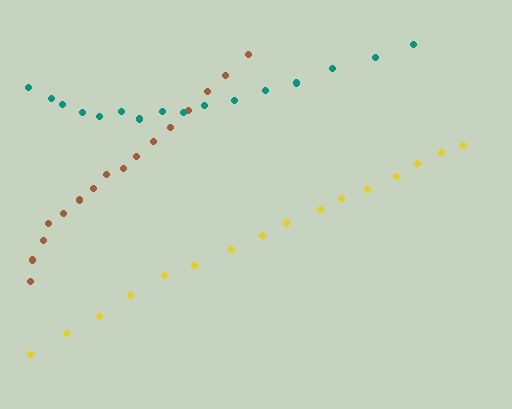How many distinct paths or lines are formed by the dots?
There are 3 distinct paths.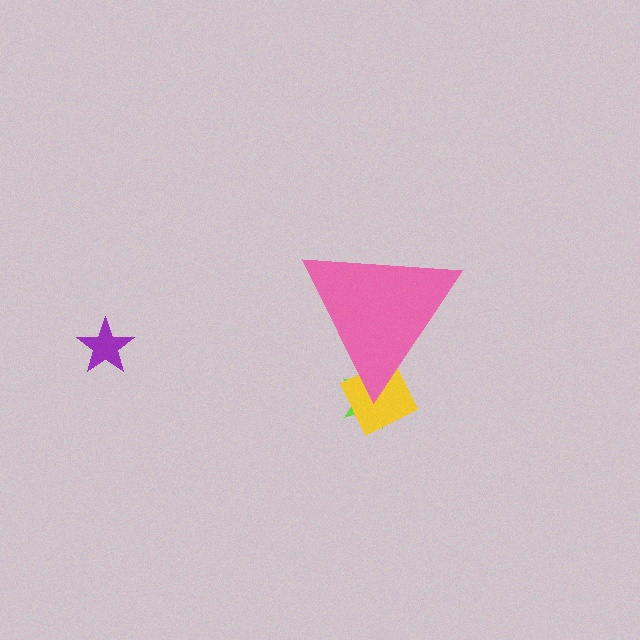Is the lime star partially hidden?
Yes, the lime star is partially hidden behind the pink triangle.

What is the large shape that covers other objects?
A pink triangle.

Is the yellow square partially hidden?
Yes, the yellow square is partially hidden behind the pink triangle.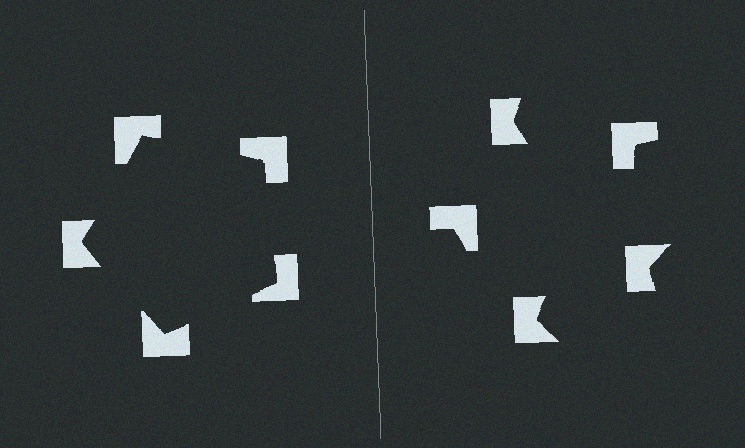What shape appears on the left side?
An illusory pentagon.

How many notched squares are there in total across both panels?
10 — 5 on each side.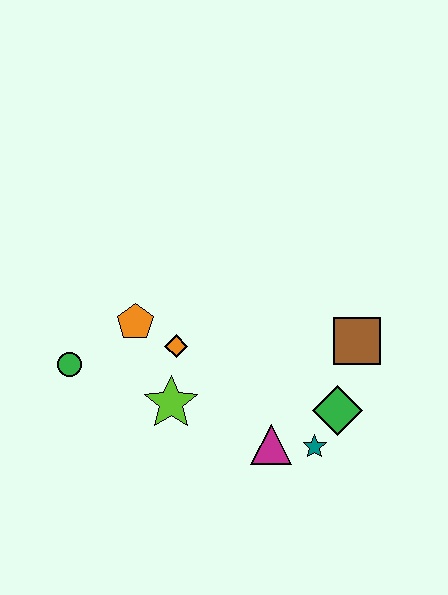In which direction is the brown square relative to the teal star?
The brown square is above the teal star.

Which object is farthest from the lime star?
The brown square is farthest from the lime star.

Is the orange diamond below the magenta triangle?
No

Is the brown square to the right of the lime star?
Yes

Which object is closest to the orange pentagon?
The orange diamond is closest to the orange pentagon.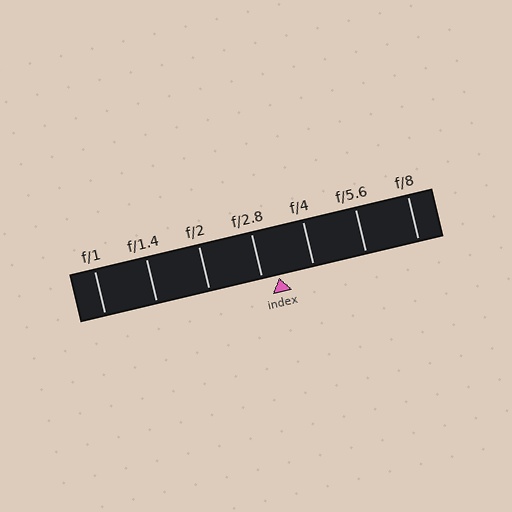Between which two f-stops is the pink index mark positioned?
The index mark is between f/2.8 and f/4.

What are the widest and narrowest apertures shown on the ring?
The widest aperture shown is f/1 and the narrowest is f/8.